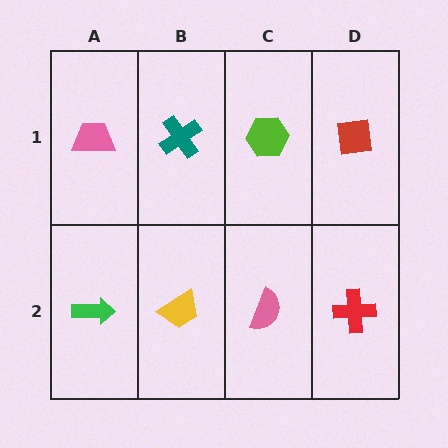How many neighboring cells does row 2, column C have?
3.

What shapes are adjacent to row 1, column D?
A red cross (row 2, column D), a lime hexagon (row 1, column C).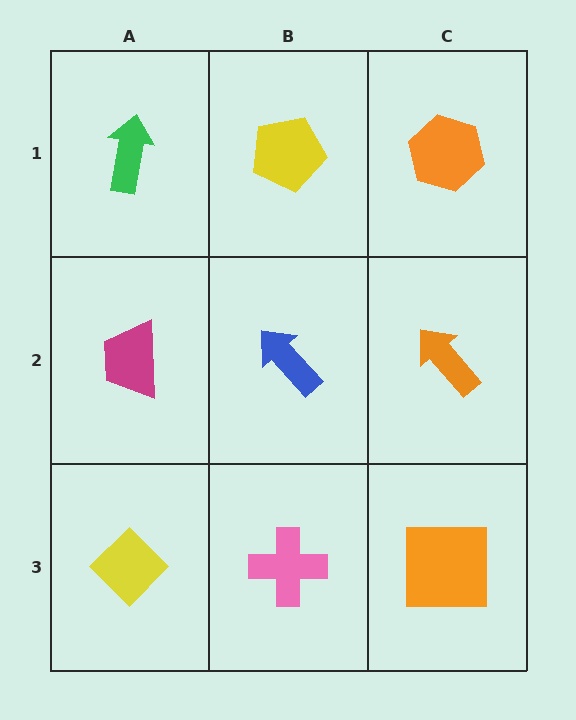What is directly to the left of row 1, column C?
A yellow pentagon.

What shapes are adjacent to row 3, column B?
A blue arrow (row 2, column B), a yellow diamond (row 3, column A), an orange square (row 3, column C).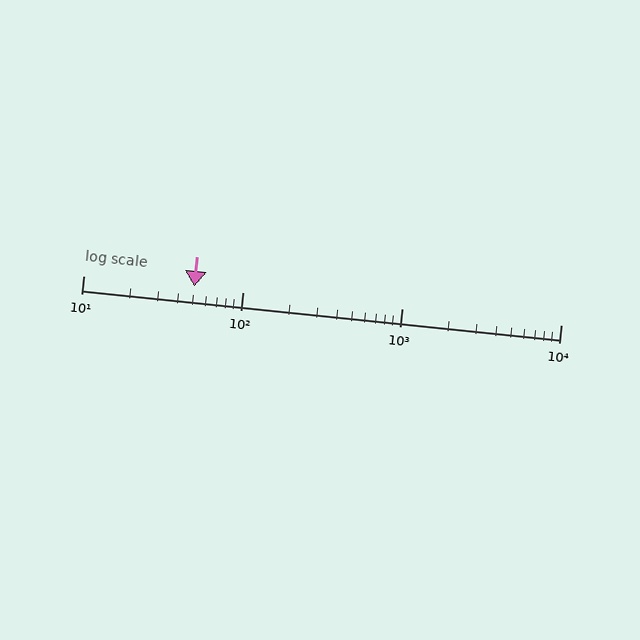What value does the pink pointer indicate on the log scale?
The pointer indicates approximately 50.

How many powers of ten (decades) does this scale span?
The scale spans 3 decades, from 10 to 10000.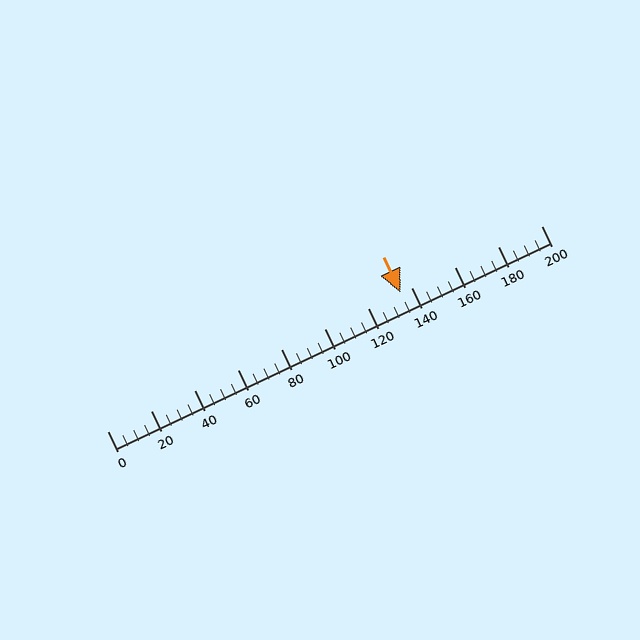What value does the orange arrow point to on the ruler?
The orange arrow points to approximately 135.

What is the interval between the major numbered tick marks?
The major tick marks are spaced 20 units apart.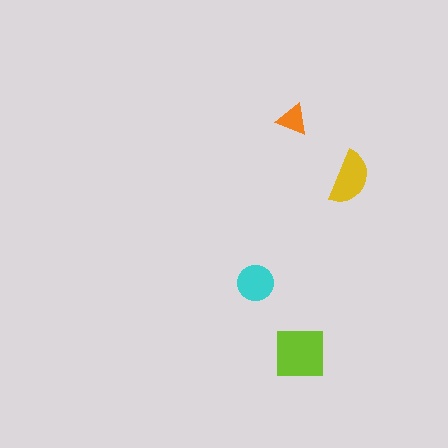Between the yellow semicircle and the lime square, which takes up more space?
The lime square.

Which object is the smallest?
The orange triangle.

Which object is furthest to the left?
The cyan circle is leftmost.